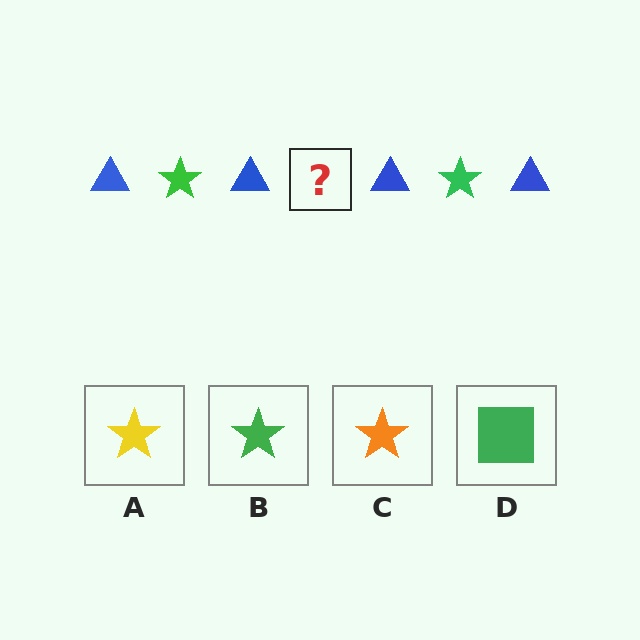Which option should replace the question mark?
Option B.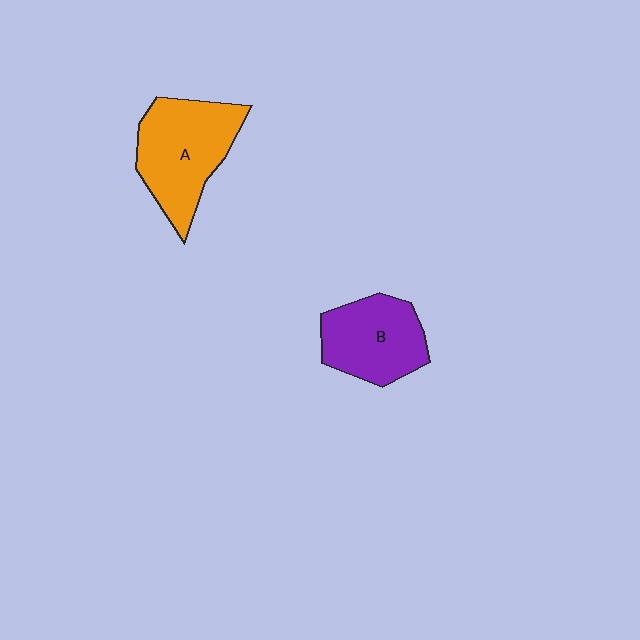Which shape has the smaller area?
Shape B (purple).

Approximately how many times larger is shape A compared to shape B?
Approximately 1.2 times.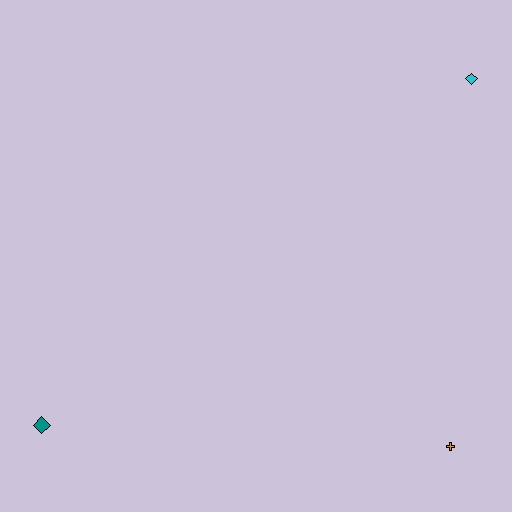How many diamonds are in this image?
There are 2 diamonds.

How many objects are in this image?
There are 3 objects.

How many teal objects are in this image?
There is 1 teal object.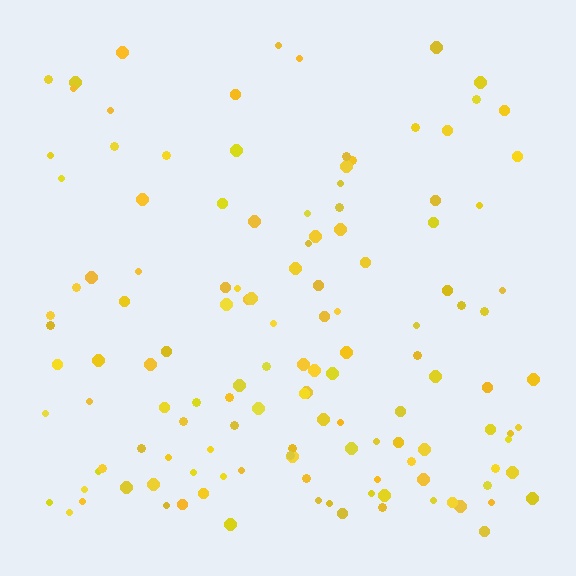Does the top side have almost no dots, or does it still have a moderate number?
Still a moderate number, just noticeably fewer than the bottom.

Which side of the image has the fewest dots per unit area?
The top.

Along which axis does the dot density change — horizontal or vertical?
Vertical.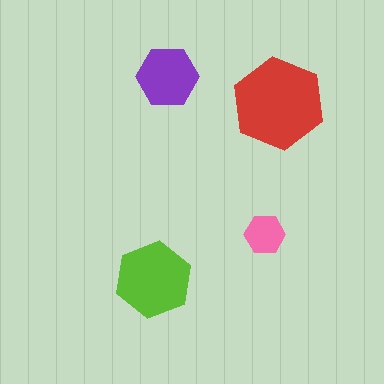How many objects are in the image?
There are 4 objects in the image.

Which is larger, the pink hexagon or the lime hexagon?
The lime one.